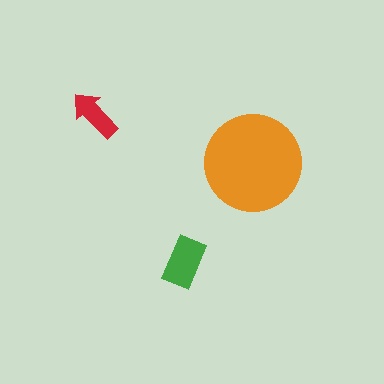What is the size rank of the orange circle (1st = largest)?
1st.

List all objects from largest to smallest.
The orange circle, the green rectangle, the red arrow.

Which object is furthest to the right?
The orange circle is rightmost.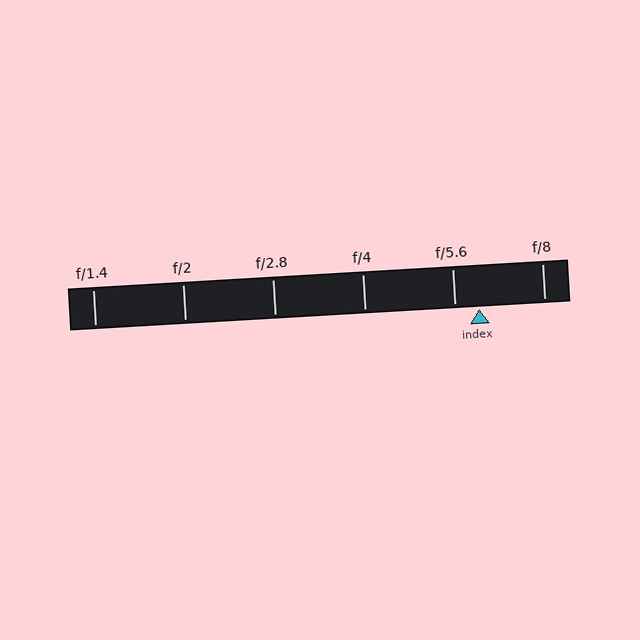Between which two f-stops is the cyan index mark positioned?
The index mark is between f/5.6 and f/8.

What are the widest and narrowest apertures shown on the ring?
The widest aperture shown is f/1.4 and the narrowest is f/8.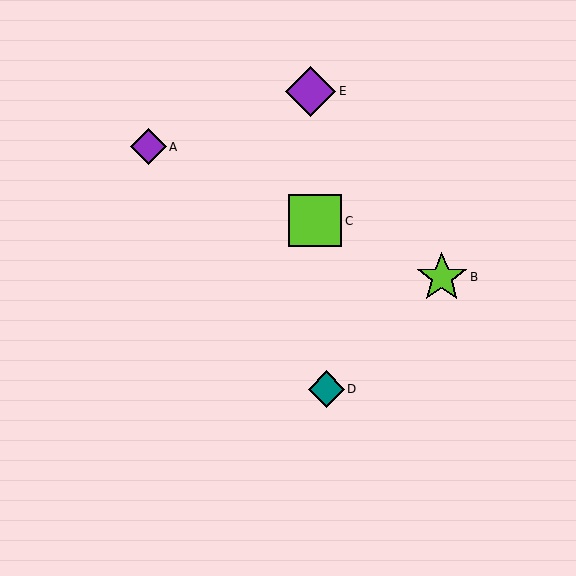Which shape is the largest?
The lime square (labeled C) is the largest.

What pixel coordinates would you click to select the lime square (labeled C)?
Click at (315, 221) to select the lime square C.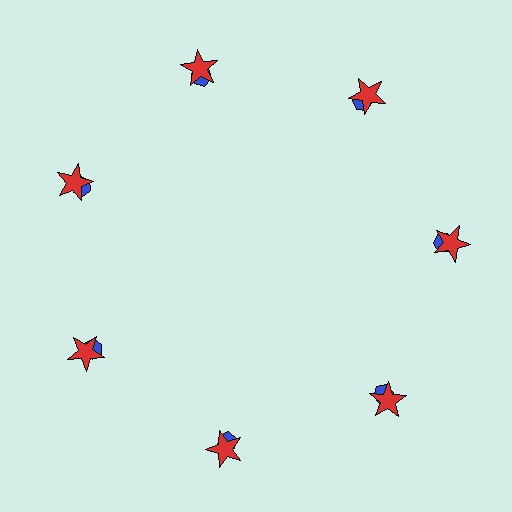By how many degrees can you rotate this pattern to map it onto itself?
The pattern maps onto itself every 51 degrees of rotation.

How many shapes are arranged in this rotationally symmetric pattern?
There are 14 shapes, arranged in 7 groups of 2.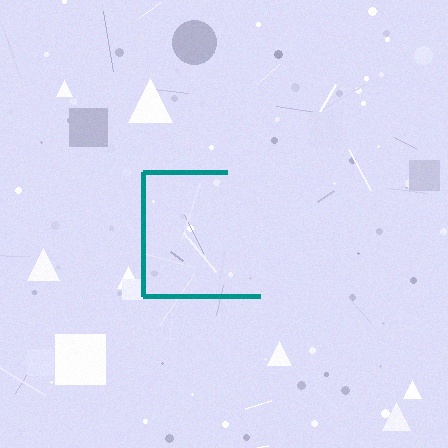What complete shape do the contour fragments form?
The contour fragments form a square.